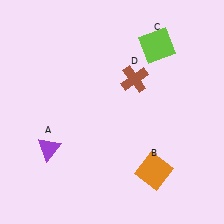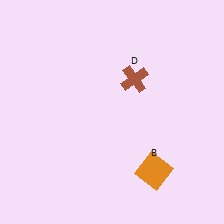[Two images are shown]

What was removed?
The lime square (C), the purple triangle (A) were removed in Image 2.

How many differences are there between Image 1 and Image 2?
There are 2 differences between the two images.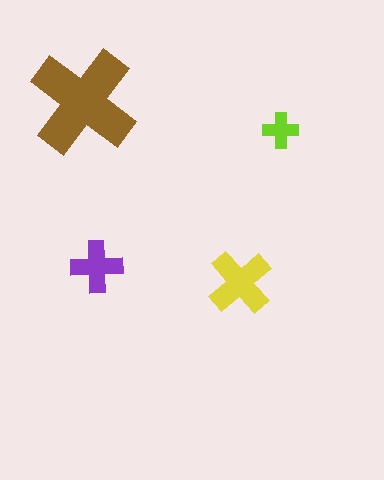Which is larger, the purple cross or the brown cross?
The brown one.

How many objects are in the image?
There are 4 objects in the image.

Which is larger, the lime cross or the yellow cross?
The yellow one.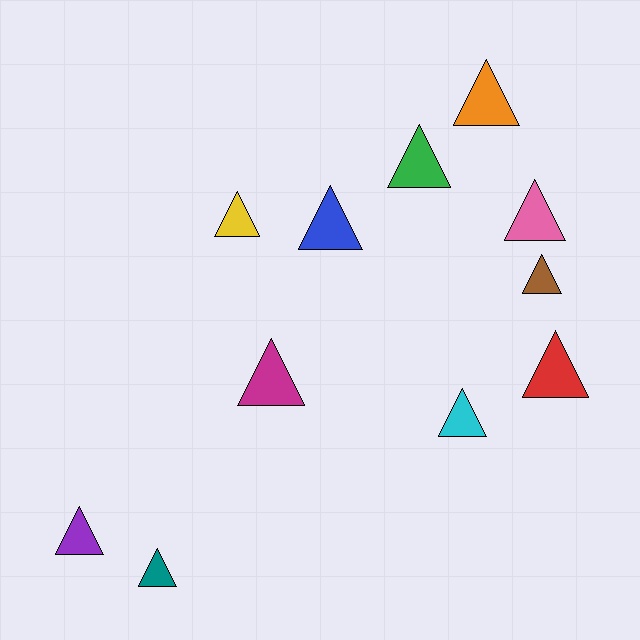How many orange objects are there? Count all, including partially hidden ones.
There is 1 orange object.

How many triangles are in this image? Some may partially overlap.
There are 11 triangles.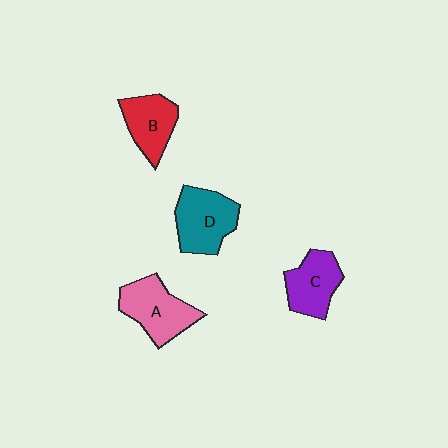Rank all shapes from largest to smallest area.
From largest to smallest: D (teal), A (pink), C (purple), B (red).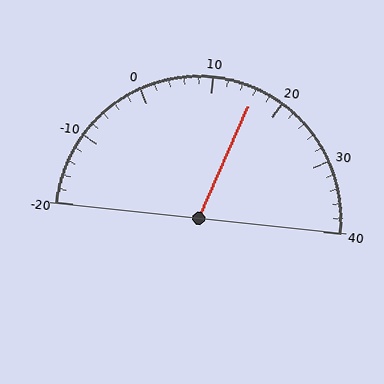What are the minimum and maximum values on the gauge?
The gauge ranges from -20 to 40.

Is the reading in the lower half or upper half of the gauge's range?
The reading is in the upper half of the range (-20 to 40).